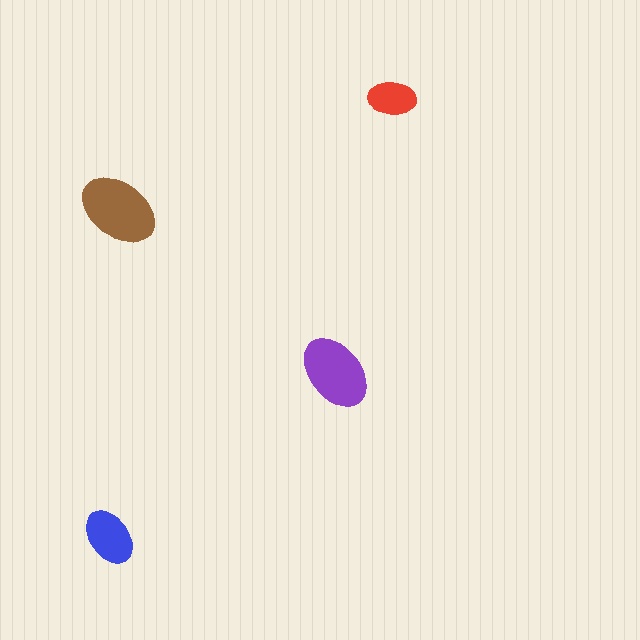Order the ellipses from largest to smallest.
the brown one, the purple one, the blue one, the red one.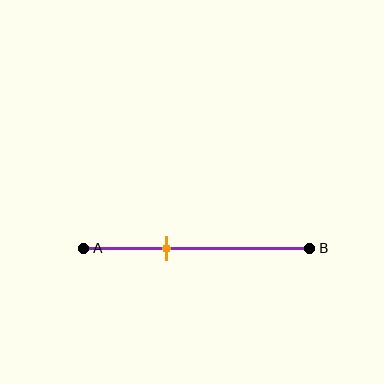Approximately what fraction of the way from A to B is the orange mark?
The orange mark is approximately 35% of the way from A to B.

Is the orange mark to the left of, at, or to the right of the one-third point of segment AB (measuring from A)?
The orange mark is to the right of the one-third point of segment AB.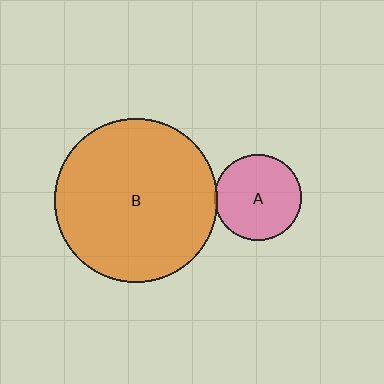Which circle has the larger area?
Circle B (orange).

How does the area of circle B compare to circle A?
Approximately 3.6 times.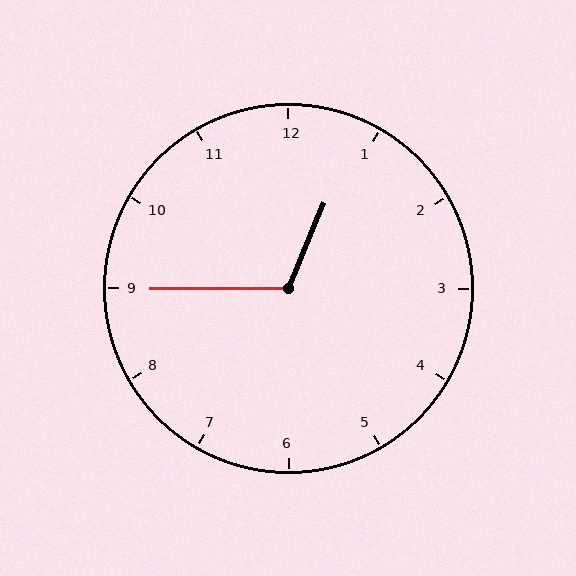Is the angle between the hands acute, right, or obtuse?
It is obtuse.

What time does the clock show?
12:45.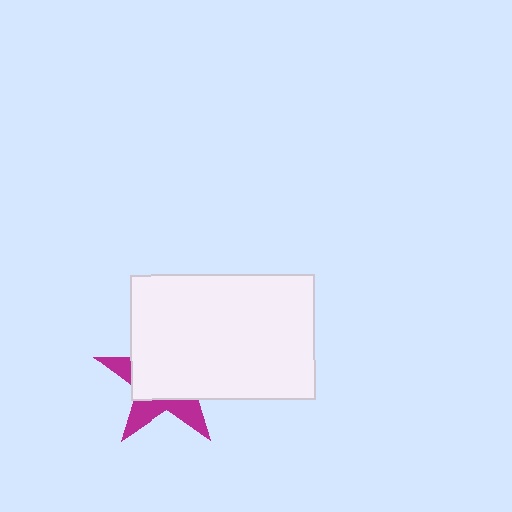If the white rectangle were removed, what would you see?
You would see the complete magenta star.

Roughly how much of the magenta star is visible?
A small part of it is visible (roughly 35%).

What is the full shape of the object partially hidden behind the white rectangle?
The partially hidden object is a magenta star.